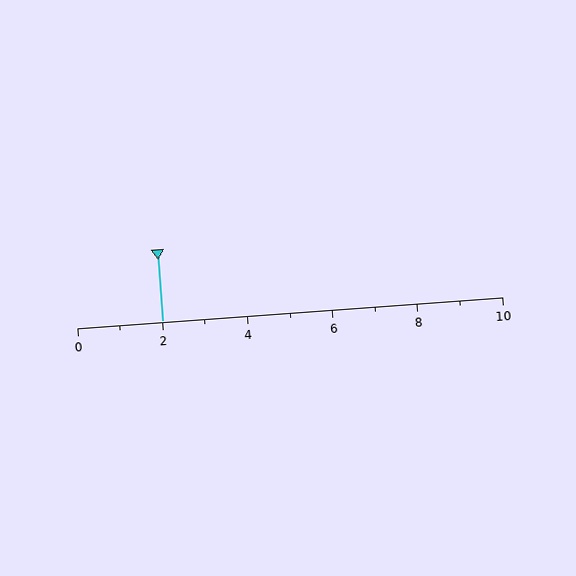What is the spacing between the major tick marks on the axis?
The major ticks are spaced 2 apart.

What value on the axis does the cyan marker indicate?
The marker indicates approximately 2.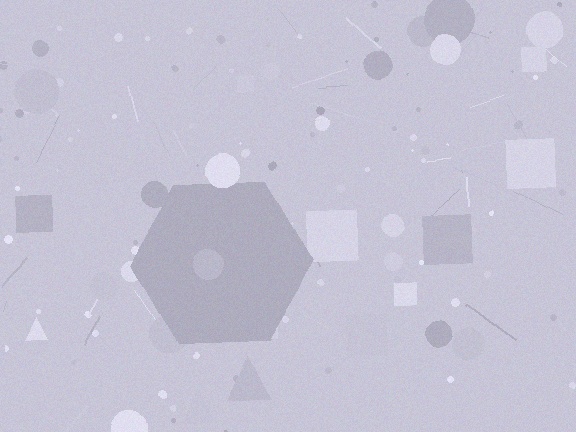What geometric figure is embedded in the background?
A hexagon is embedded in the background.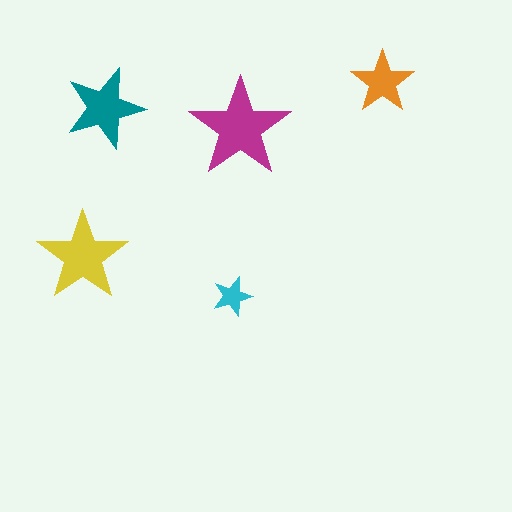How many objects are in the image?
There are 5 objects in the image.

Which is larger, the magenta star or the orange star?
The magenta one.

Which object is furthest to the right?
The orange star is rightmost.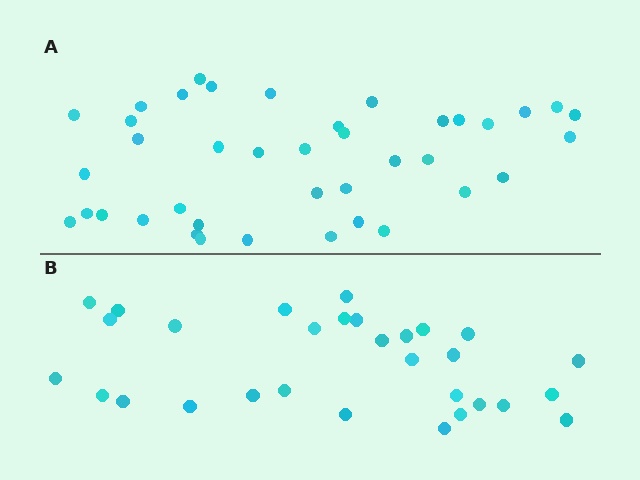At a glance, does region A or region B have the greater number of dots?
Region A (the top region) has more dots.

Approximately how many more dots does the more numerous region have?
Region A has roughly 10 or so more dots than region B.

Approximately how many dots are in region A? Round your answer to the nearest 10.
About 40 dots.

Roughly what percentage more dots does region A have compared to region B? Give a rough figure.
About 35% more.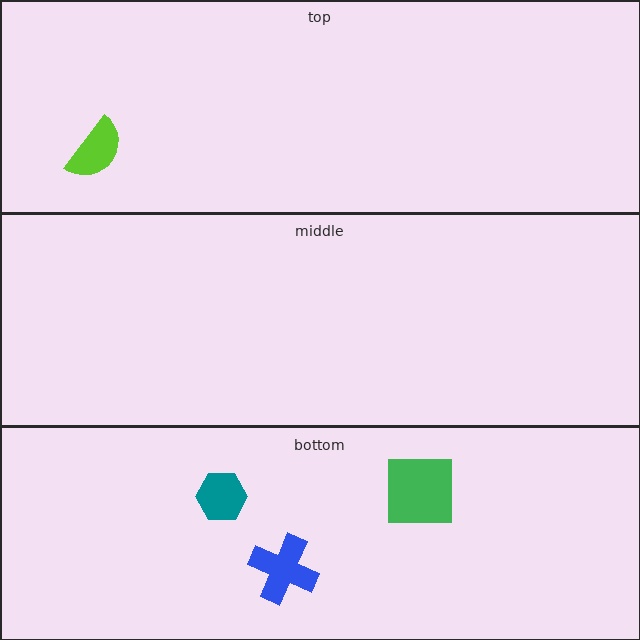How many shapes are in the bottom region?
3.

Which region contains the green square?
The bottom region.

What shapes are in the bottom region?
The blue cross, the teal hexagon, the green square.